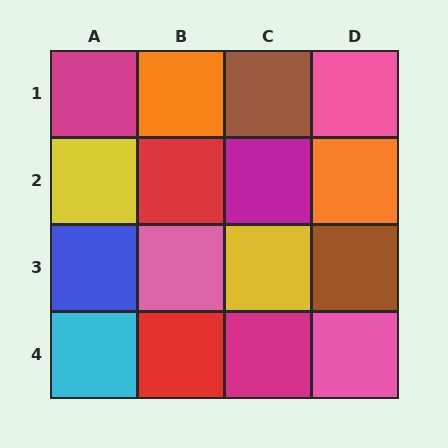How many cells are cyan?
1 cell is cyan.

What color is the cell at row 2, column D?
Orange.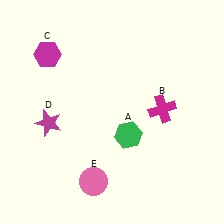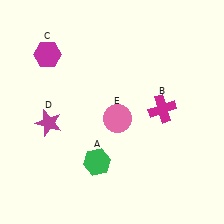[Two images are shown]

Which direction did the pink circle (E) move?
The pink circle (E) moved up.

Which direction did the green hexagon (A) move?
The green hexagon (A) moved left.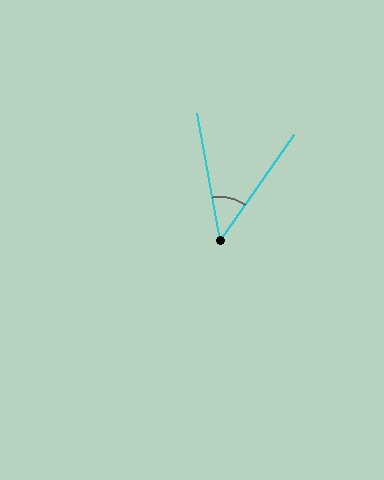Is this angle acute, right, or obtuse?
It is acute.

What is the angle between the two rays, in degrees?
Approximately 45 degrees.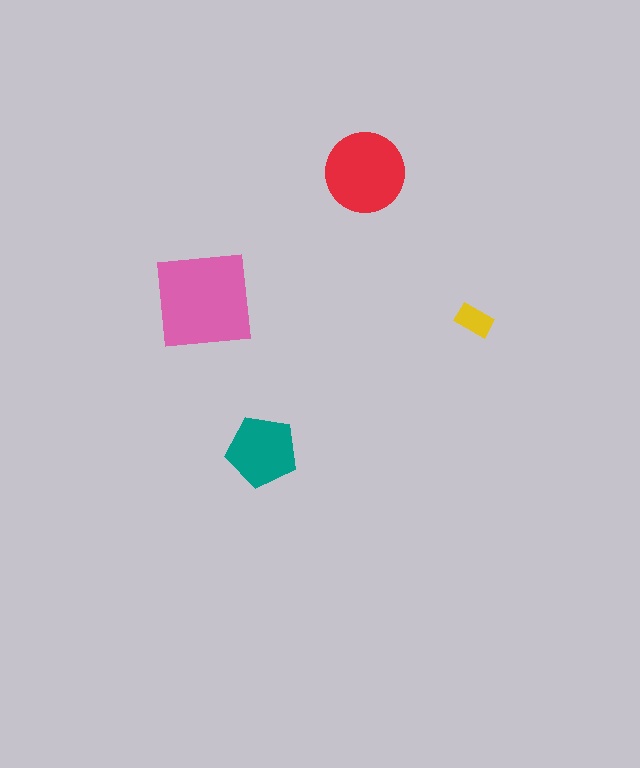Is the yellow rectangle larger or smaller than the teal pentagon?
Smaller.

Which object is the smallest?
The yellow rectangle.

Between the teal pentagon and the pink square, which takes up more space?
The pink square.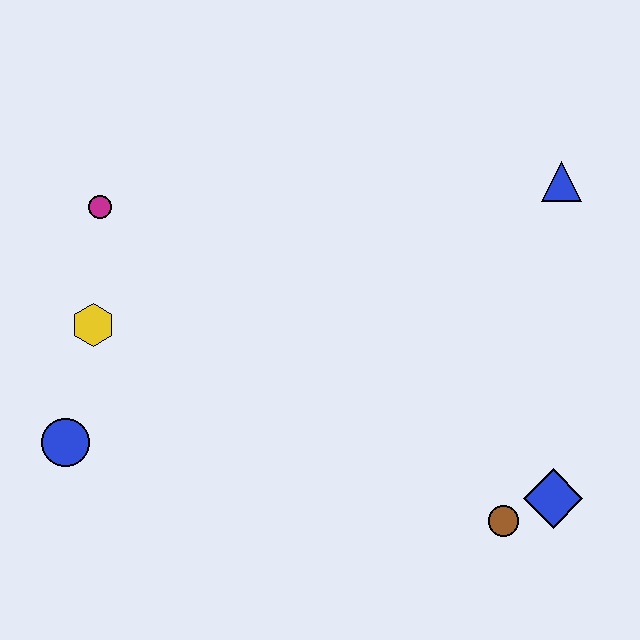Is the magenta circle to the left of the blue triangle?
Yes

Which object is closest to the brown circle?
The blue diamond is closest to the brown circle.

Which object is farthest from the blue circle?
The blue triangle is farthest from the blue circle.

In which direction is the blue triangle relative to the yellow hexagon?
The blue triangle is to the right of the yellow hexagon.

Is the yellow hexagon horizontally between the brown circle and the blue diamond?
No